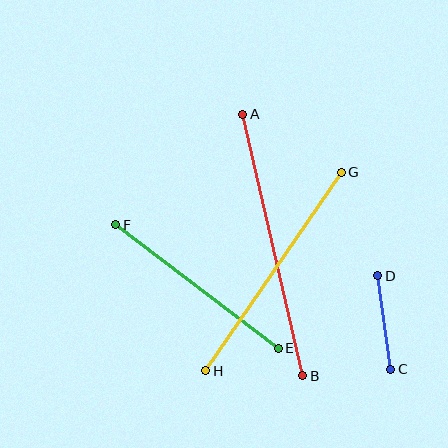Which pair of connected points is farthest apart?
Points A and B are farthest apart.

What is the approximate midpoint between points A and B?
The midpoint is at approximately (273, 245) pixels.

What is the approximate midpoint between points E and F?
The midpoint is at approximately (197, 287) pixels.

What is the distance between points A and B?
The distance is approximately 268 pixels.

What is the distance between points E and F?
The distance is approximately 204 pixels.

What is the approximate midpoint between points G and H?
The midpoint is at approximately (273, 271) pixels.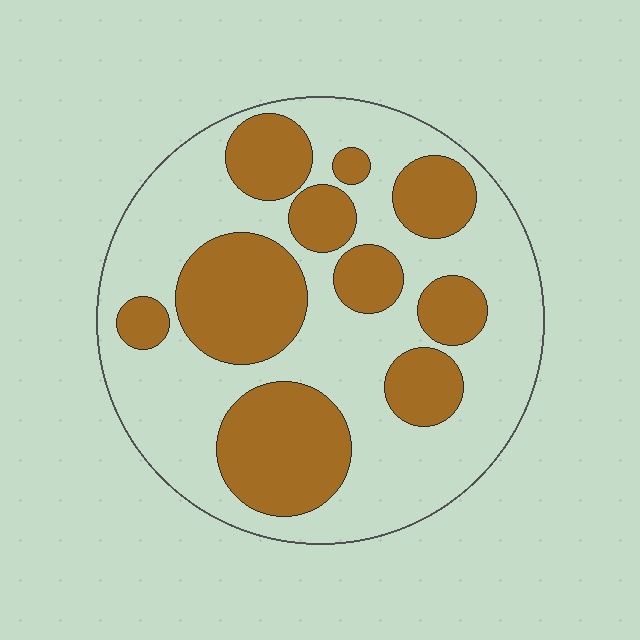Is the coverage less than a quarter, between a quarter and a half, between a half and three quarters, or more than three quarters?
Between a quarter and a half.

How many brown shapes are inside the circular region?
10.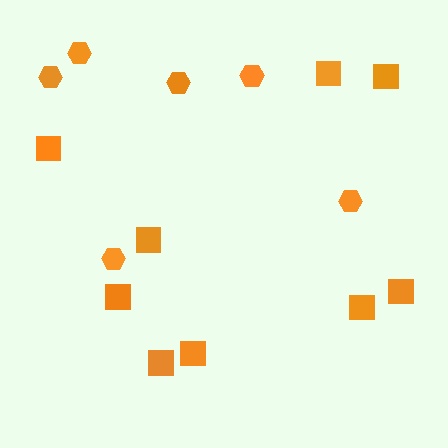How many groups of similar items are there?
There are 2 groups: one group of squares (9) and one group of hexagons (6).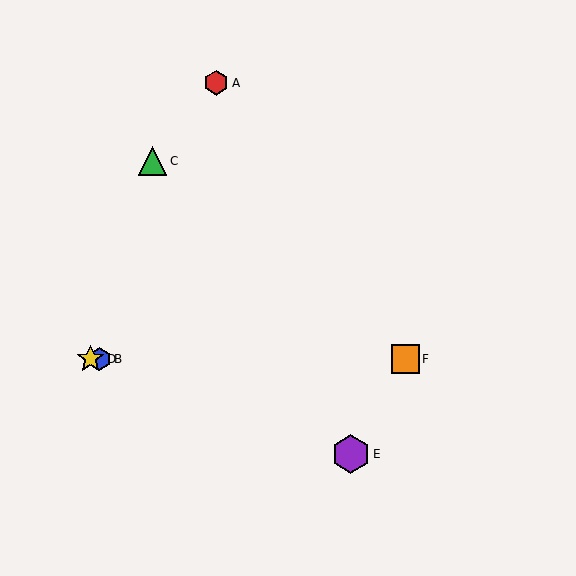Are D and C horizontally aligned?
No, D is at y≈359 and C is at y≈161.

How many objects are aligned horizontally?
3 objects (B, D, F) are aligned horizontally.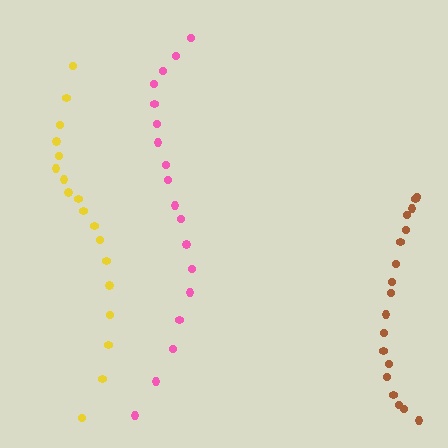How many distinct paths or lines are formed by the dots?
There are 3 distinct paths.